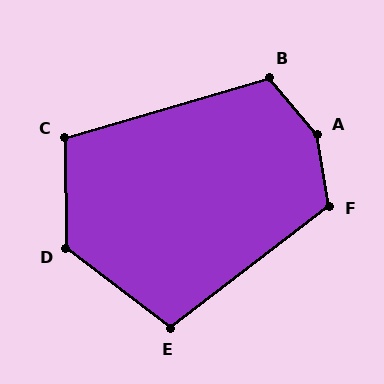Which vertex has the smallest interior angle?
E, at approximately 105 degrees.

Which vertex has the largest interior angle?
A, at approximately 149 degrees.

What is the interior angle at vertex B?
Approximately 114 degrees (obtuse).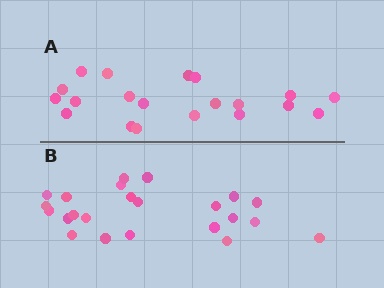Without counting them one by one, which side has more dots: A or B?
Region B (the bottom region) has more dots.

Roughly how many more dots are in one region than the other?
Region B has just a few more — roughly 2 or 3 more dots than region A.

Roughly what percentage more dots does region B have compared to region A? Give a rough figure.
About 15% more.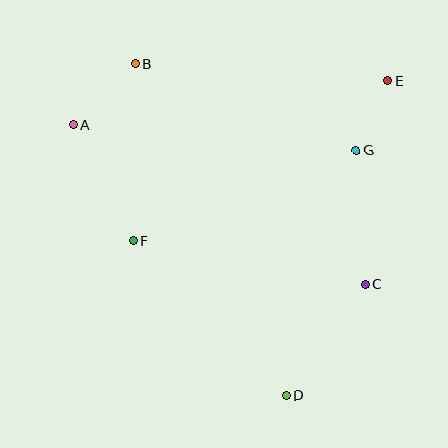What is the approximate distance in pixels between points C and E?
The distance between C and E is approximately 205 pixels.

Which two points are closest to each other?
Points E and G are closest to each other.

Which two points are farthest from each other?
Points B and D are farthest from each other.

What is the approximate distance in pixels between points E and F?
The distance between E and F is approximately 301 pixels.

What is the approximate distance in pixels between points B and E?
The distance between B and E is approximately 253 pixels.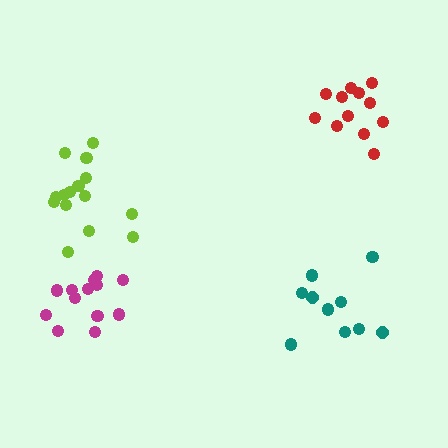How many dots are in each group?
Group 1: 14 dots, Group 2: 15 dots, Group 3: 10 dots, Group 4: 12 dots (51 total).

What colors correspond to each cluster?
The clusters are colored: magenta, lime, teal, red.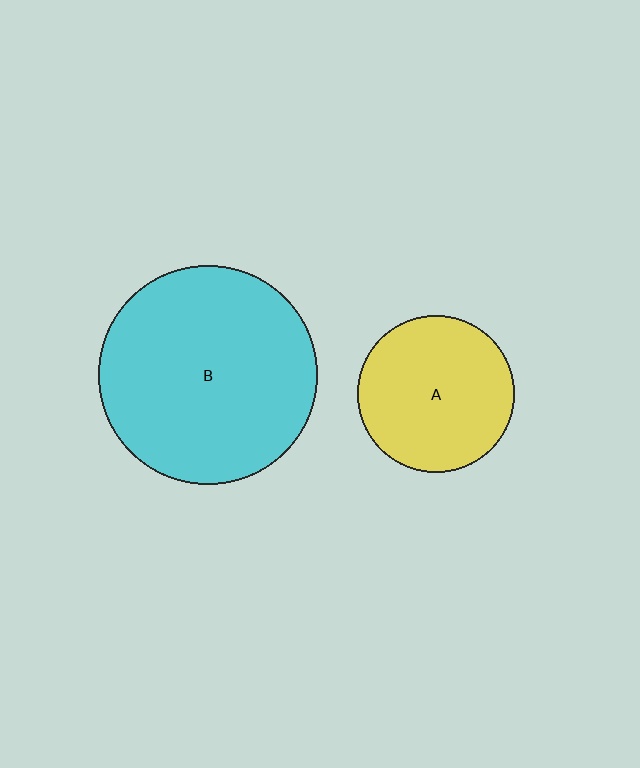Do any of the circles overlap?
No, none of the circles overlap.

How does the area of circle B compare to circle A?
Approximately 1.9 times.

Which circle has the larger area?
Circle B (cyan).